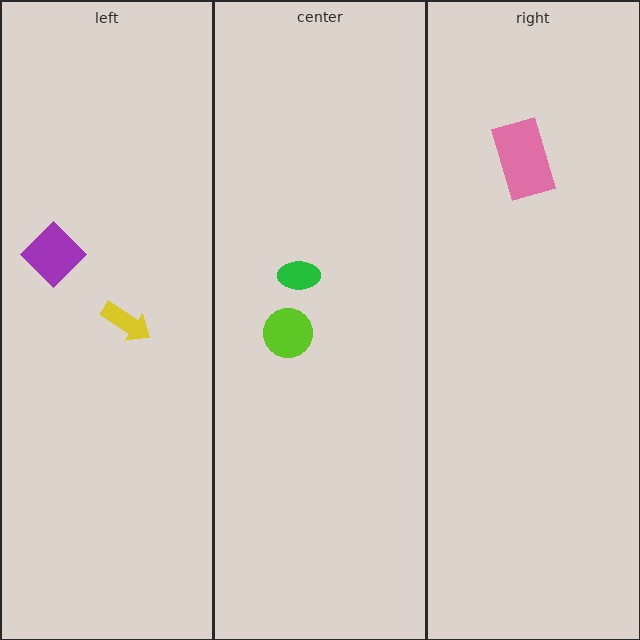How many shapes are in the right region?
1.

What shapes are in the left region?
The yellow arrow, the purple diamond.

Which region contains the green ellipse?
The center region.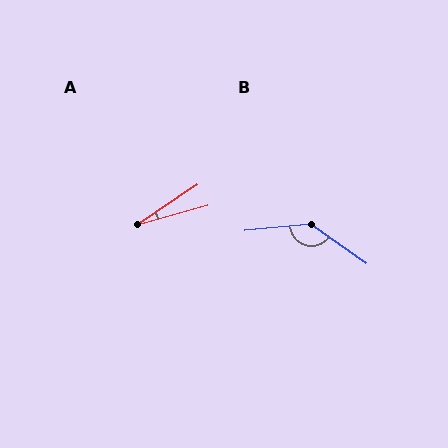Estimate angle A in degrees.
Approximately 19 degrees.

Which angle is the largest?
B, at approximately 139 degrees.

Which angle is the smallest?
A, at approximately 19 degrees.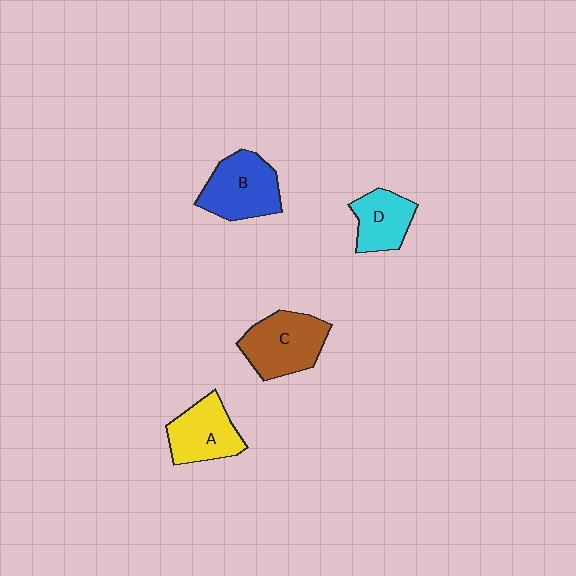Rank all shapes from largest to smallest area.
From largest to smallest: C (brown), B (blue), A (yellow), D (cyan).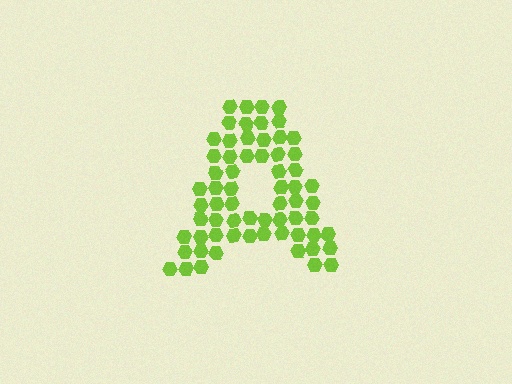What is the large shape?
The large shape is the letter A.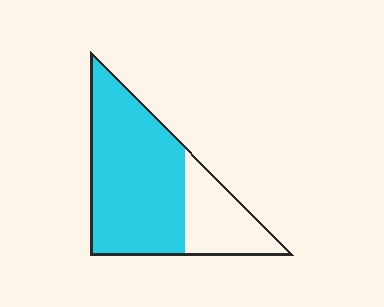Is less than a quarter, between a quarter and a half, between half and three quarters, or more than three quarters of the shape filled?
Between half and three quarters.